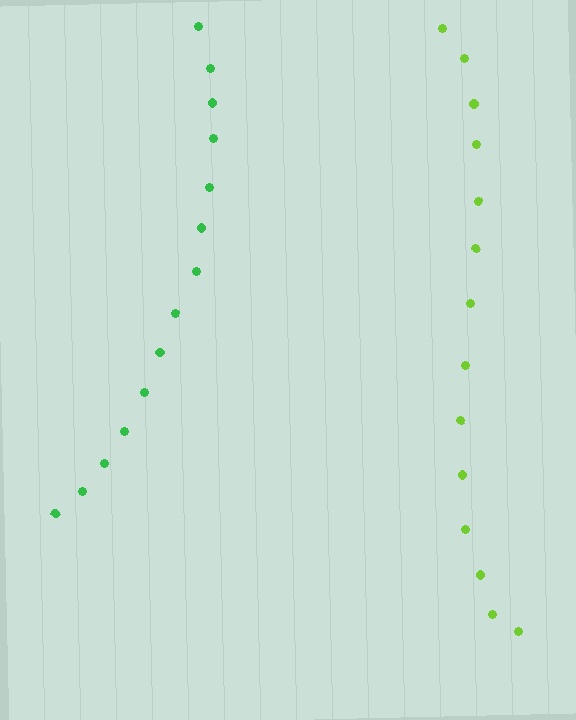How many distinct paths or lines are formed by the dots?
There are 2 distinct paths.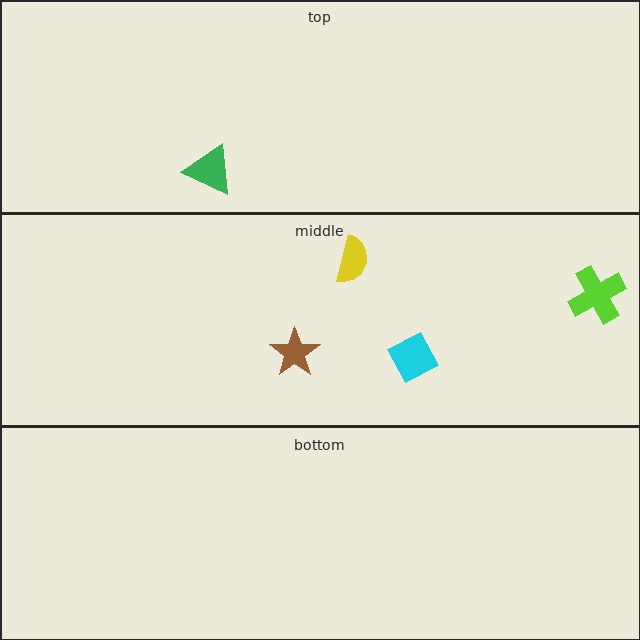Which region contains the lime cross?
The middle region.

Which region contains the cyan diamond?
The middle region.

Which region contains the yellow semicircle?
The middle region.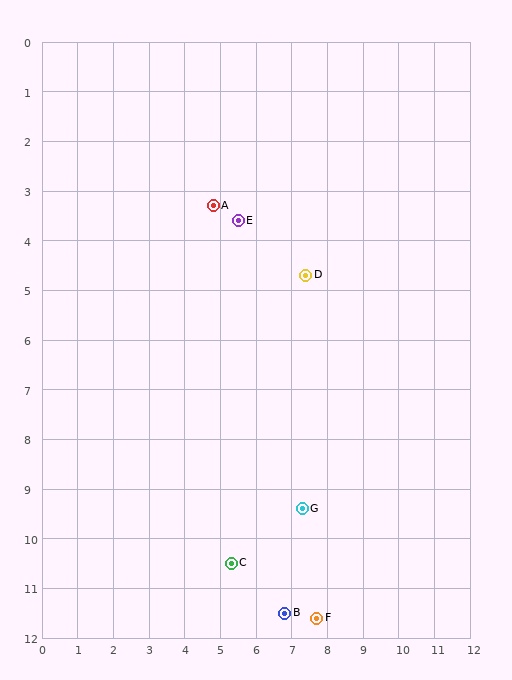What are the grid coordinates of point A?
Point A is at approximately (4.8, 3.3).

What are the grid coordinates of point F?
Point F is at approximately (7.7, 11.6).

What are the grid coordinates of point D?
Point D is at approximately (7.4, 4.7).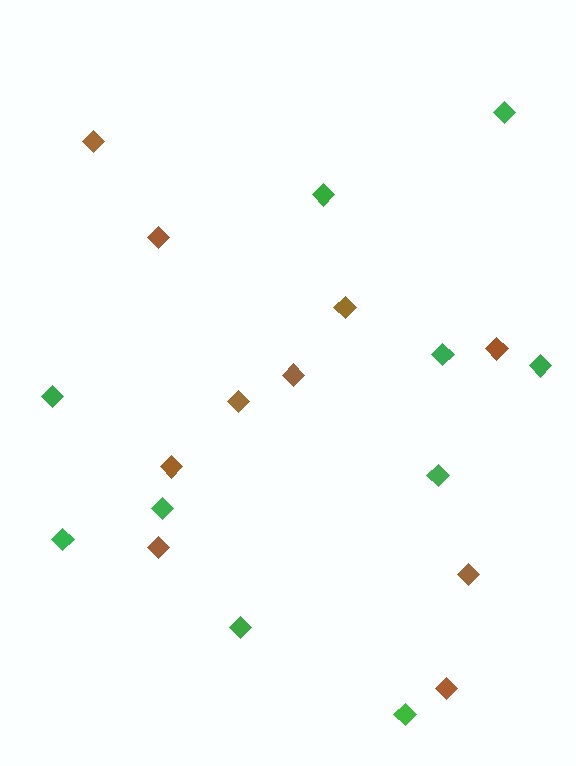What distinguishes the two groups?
There are 2 groups: one group of green diamonds (10) and one group of brown diamonds (10).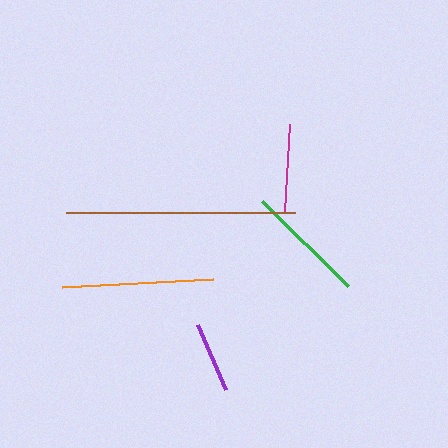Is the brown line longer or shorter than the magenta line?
The brown line is longer than the magenta line.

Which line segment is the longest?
The brown line is the longest at approximately 229 pixels.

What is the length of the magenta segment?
The magenta segment is approximately 88 pixels long.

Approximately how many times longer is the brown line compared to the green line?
The brown line is approximately 1.9 times the length of the green line.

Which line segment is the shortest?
The purple line is the shortest at approximately 71 pixels.